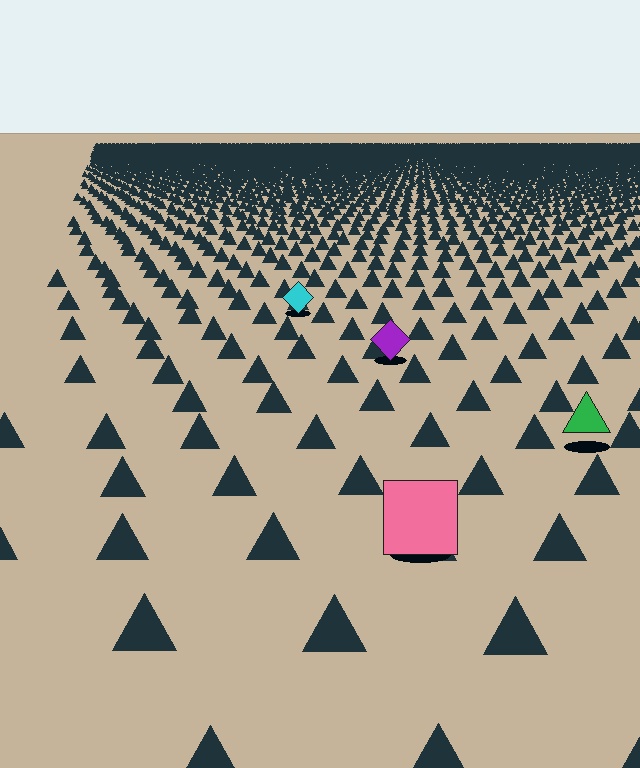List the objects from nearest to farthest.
From nearest to farthest: the pink square, the green triangle, the purple diamond, the cyan diamond.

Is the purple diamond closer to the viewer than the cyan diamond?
Yes. The purple diamond is closer — you can tell from the texture gradient: the ground texture is coarser near it.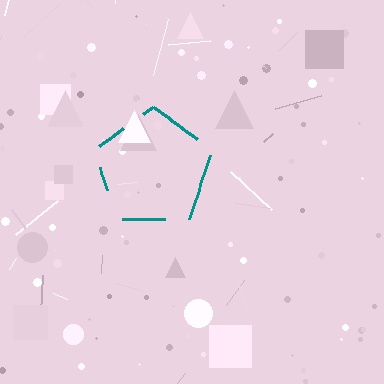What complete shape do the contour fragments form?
The contour fragments form a pentagon.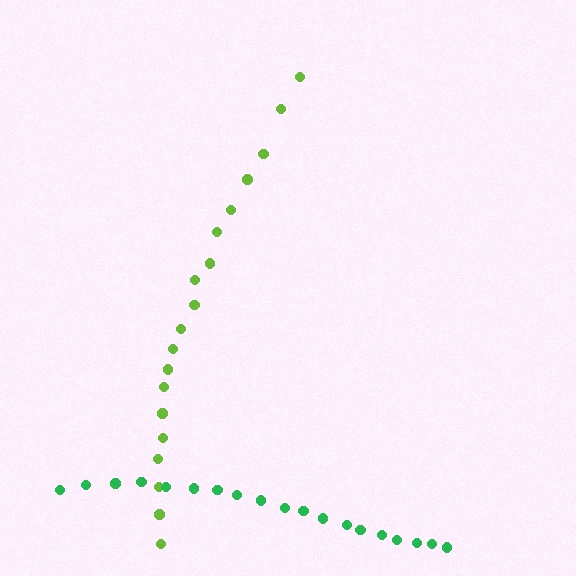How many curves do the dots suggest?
There are 2 distinct paths.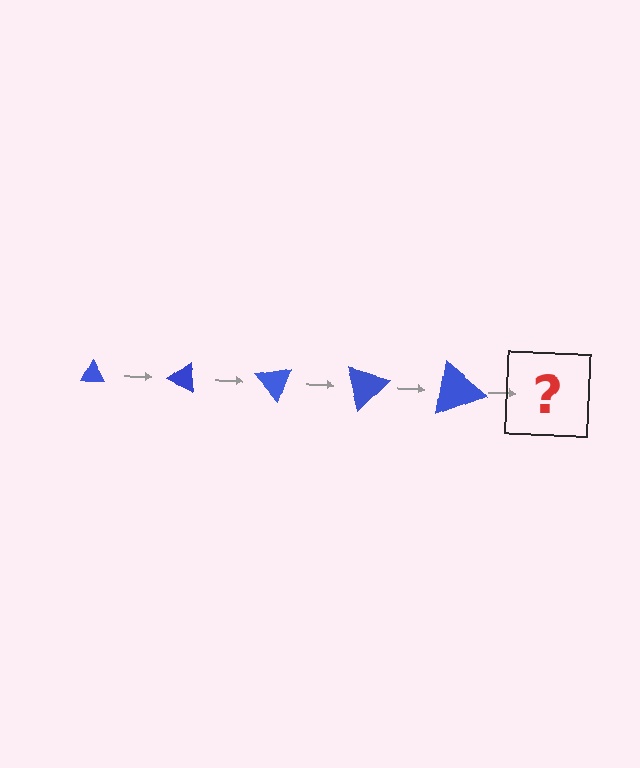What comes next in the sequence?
The next element should be a triangle, larger than the previous one and rotated 125 degrees from the start.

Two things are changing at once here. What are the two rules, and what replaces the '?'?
The two rules are that the triangle grows larger each step and it rotates 25 degrees each step. The '?' should be a triangle, larger than the previous one and rotated 125 degrees from the start.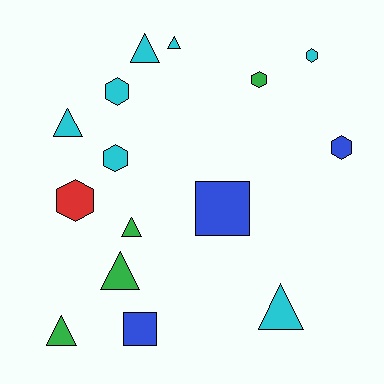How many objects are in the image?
There are 15 objects.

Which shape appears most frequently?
Triangle, with 7 objects.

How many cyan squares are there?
There are no cyan squares.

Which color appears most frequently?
Cyan, with 7 objects.